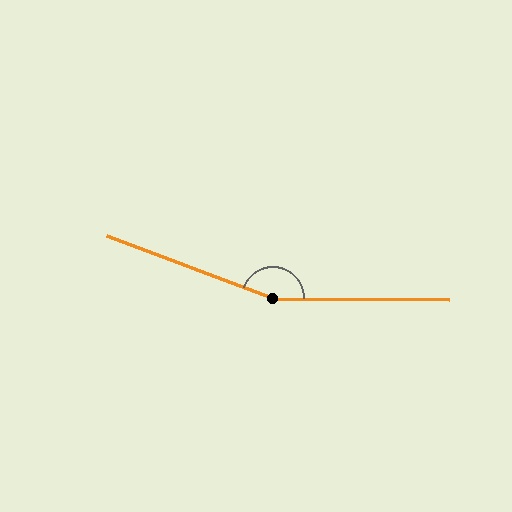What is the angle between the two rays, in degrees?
Approximately 160 degrees.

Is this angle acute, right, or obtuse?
It is obtuse.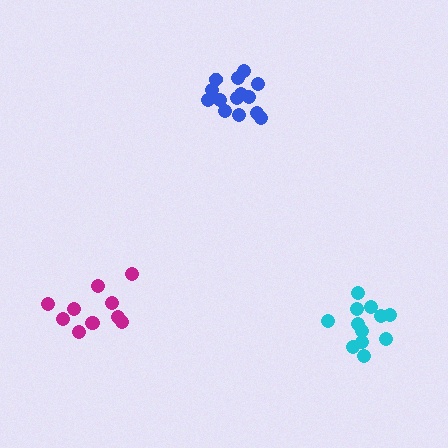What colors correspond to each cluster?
The clusters are colored: blue, cyan, magenta.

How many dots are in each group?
Group 1: 14 dots, Group 2: 12 dots, Group 3: 11 dots (37 total).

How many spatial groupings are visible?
There are 3 spatial groupings.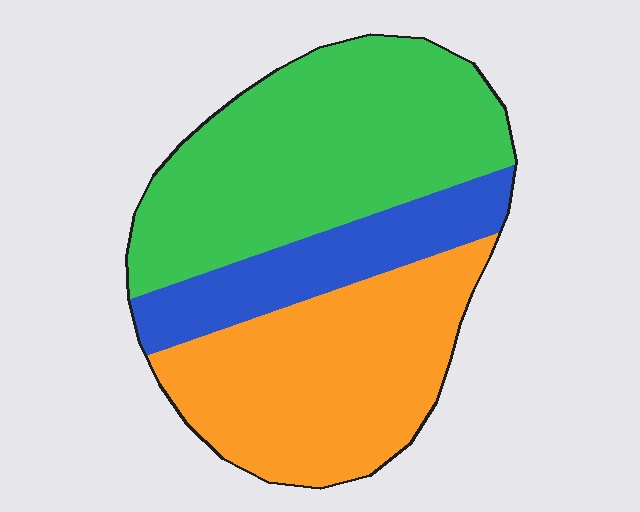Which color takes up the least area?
Blue, at roughly 20%.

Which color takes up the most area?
Green, at roughly 45%.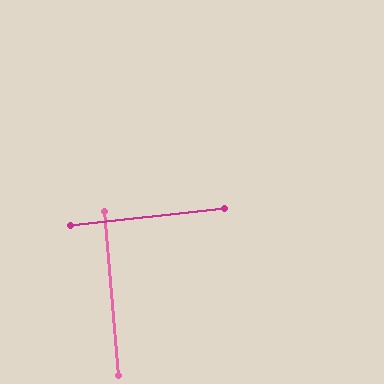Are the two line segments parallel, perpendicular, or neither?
Perpendicular — they meet at approximately 89°.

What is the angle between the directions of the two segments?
Approximately 89 degrees.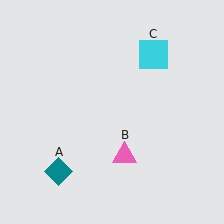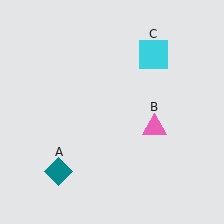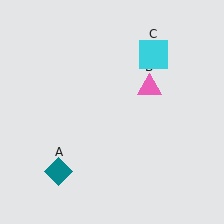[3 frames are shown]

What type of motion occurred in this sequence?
The pink triangle (object B) rotated counterclockwise around the center of the scene.